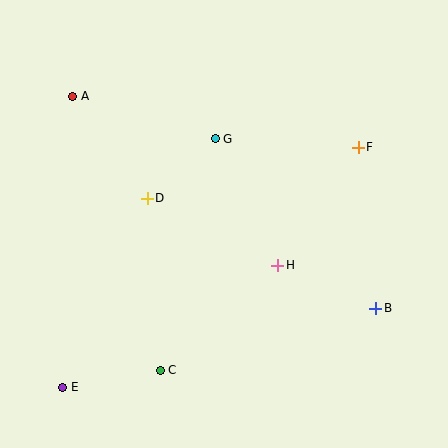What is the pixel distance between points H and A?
The distance between H and A is 266 pixels.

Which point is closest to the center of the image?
Point H at (278, 265) is closest to the center.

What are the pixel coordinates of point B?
Point B is at (376, 308).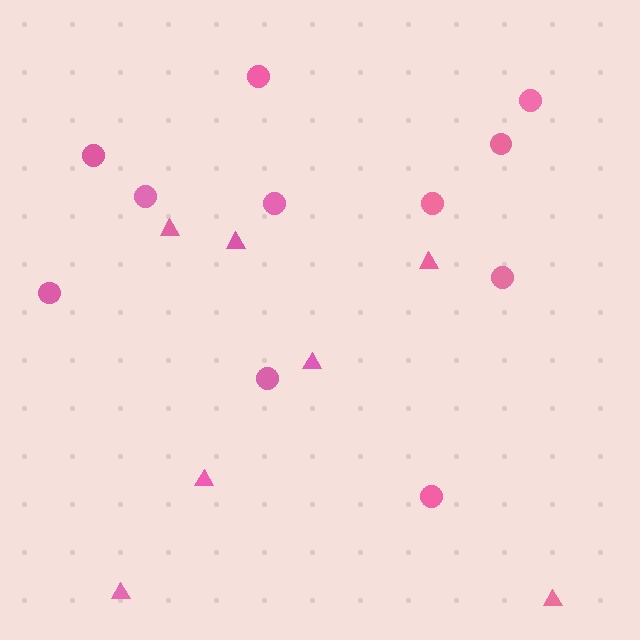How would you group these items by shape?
There are 2 groups: one group of triangles (7) and one group of circles (11).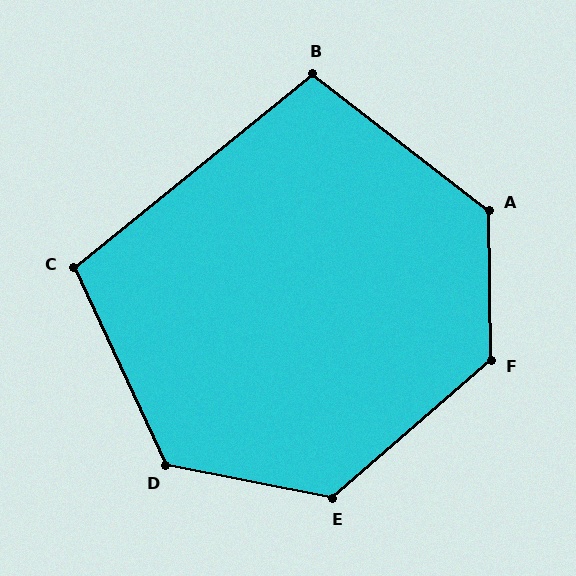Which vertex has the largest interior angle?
F, at approximately 131 degrees.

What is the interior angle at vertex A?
Approximately 129 degrees (obtuse).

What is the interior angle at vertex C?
Approximately 104 degrees (obtuse).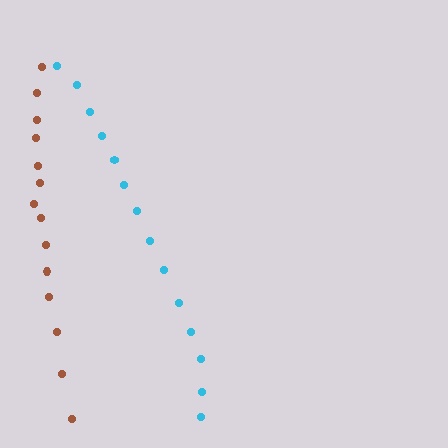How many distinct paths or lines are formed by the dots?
There are 2 distinct paths.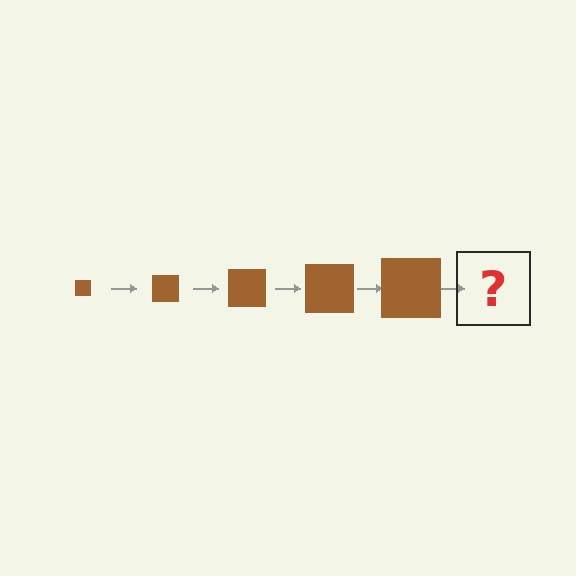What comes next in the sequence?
The next element should be a brown square, larger than the previous one.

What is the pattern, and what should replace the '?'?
The pattern is that the square gets progressively larger each step. The '?' should be a brown square, larger than the previous one.